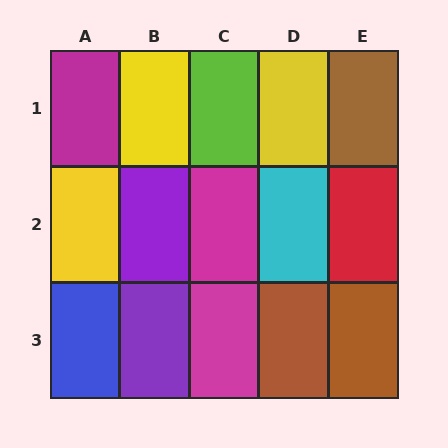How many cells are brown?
3 cells are brown.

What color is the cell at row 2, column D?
Cyan.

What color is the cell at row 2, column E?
Red.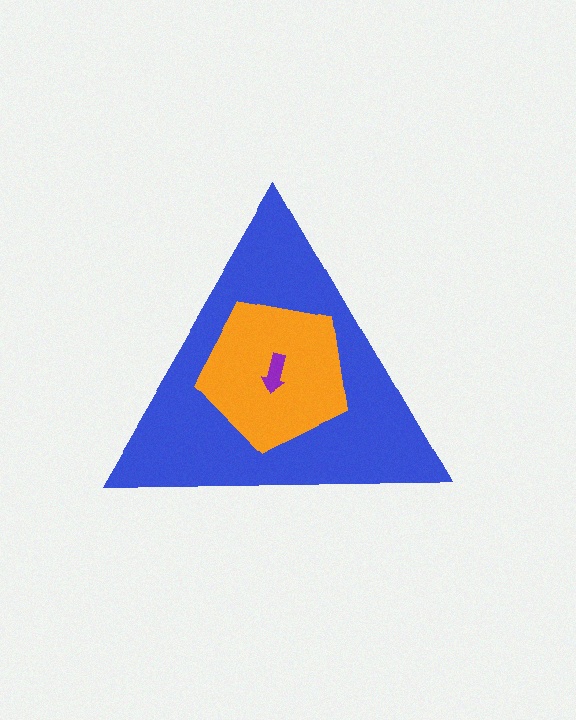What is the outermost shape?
The blue triangle.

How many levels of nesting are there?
3.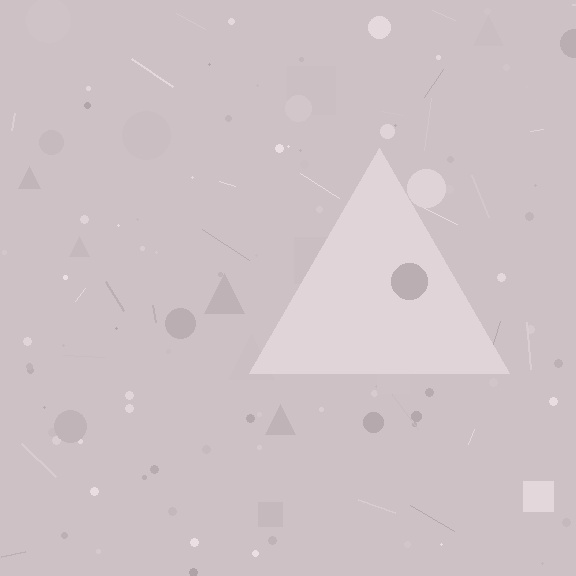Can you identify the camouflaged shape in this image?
The camouflaged shape is a triangle.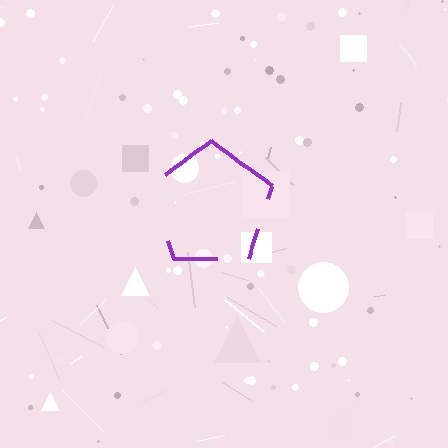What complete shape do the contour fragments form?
The contour fragments form a pentagon.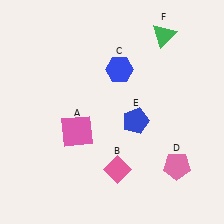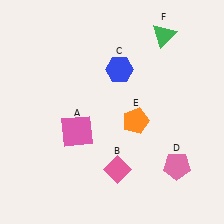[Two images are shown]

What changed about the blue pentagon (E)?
In Image 1, E is blue. In Image 2, it changed to orange.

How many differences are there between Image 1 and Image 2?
There is 1 difference between the two images.